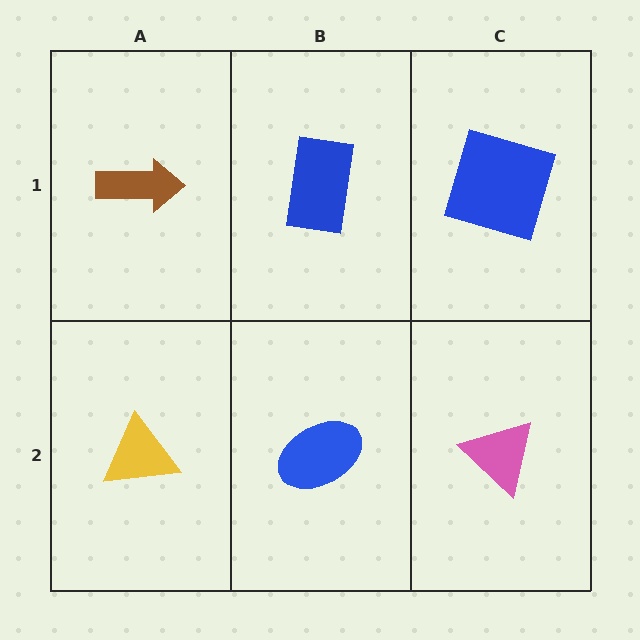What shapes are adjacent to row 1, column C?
A pink triangle (row 2, column C), a blue rectangle (row 1, column B).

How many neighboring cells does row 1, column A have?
2.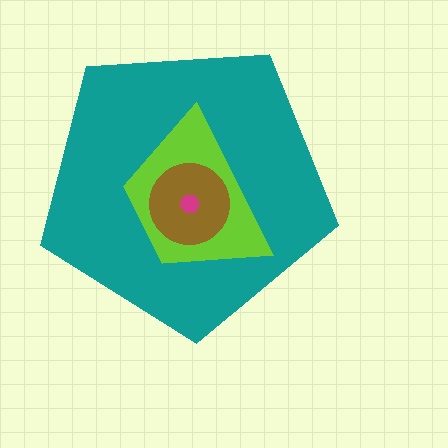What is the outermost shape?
The teal pentagon.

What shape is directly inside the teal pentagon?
The lime trapezoid.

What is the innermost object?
The magenta hexagon.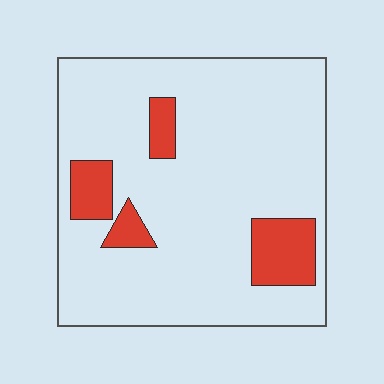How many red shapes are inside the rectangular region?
4.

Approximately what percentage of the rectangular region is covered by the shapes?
Approximately 15%.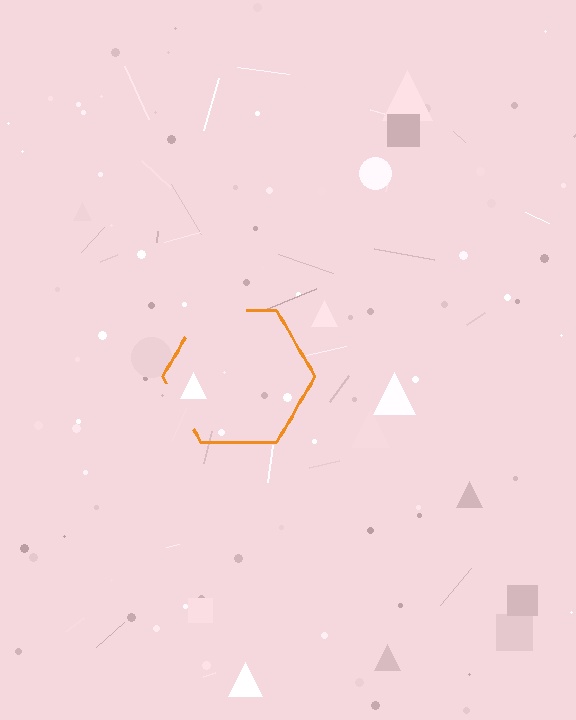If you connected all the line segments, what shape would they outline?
They would outline a hexagon.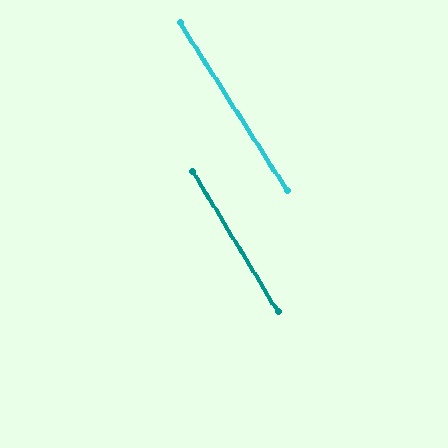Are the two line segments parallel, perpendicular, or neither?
Parallel — their directions differ by only 1.0°.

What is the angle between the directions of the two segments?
Approximately 1 degree.